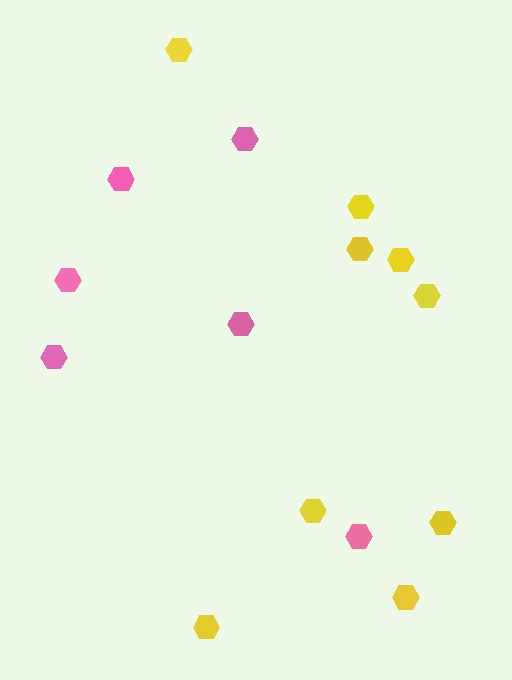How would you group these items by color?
There are 2 groups: one group of yellow hexagons (9) and one group of pink hexagons (6).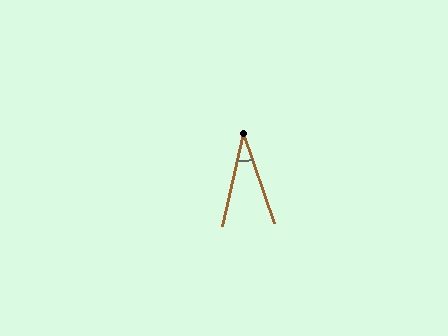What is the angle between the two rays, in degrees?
Approximately 32 degrees.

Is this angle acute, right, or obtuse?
It is acute.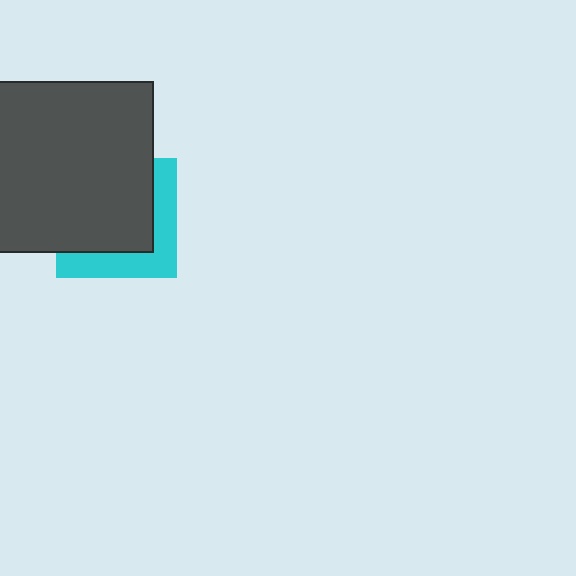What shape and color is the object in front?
The object in front is a dark gray square.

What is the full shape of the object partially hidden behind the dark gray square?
The partially hidden object is a cyan square.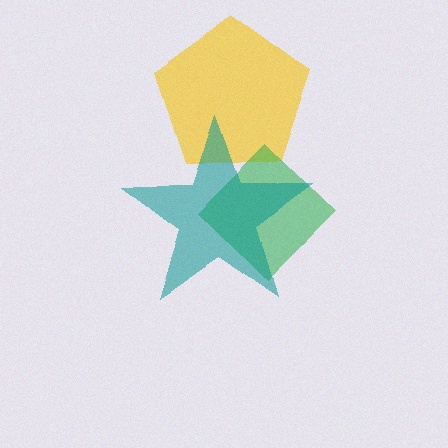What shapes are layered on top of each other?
The layered shapes are: a yellow pentagon, a green diamond, a teal star.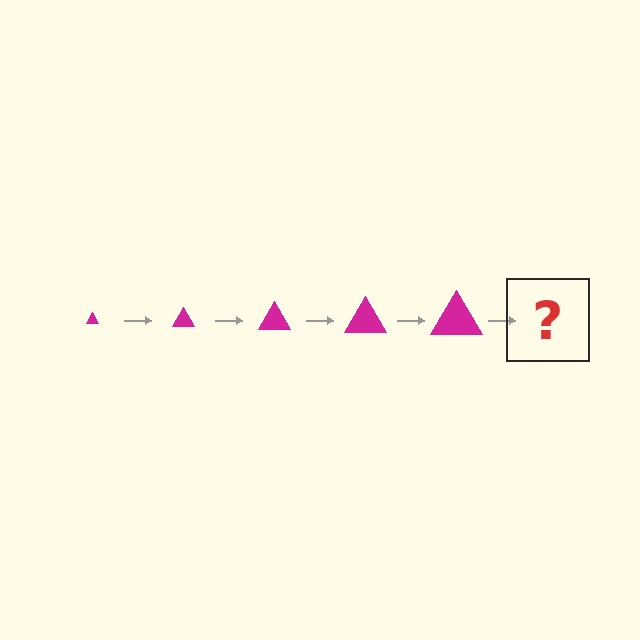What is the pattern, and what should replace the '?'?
The pattern is that the triangle gets progressively larger each step. The '?' should be a magenta triangle, larger than the previous one.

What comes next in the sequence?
The next element should be a magenta triangle, larger than the previous one.